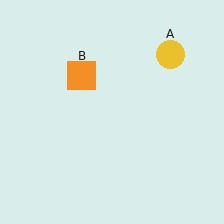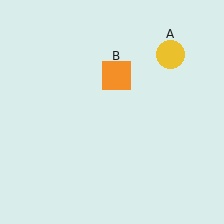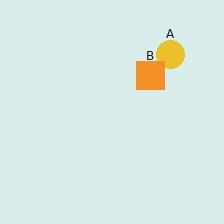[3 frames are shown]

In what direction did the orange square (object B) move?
The orange square (object B) moved right.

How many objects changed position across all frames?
1 object changed position: orange square (object B).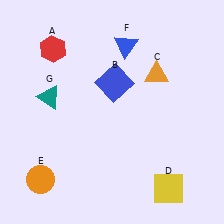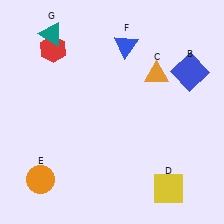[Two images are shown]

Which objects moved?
The objects that moved are: the blue square (B), the teal triangle (G).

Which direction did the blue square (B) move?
The blue square (B) moved right.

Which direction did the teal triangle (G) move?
The teal triangle (G) moved up.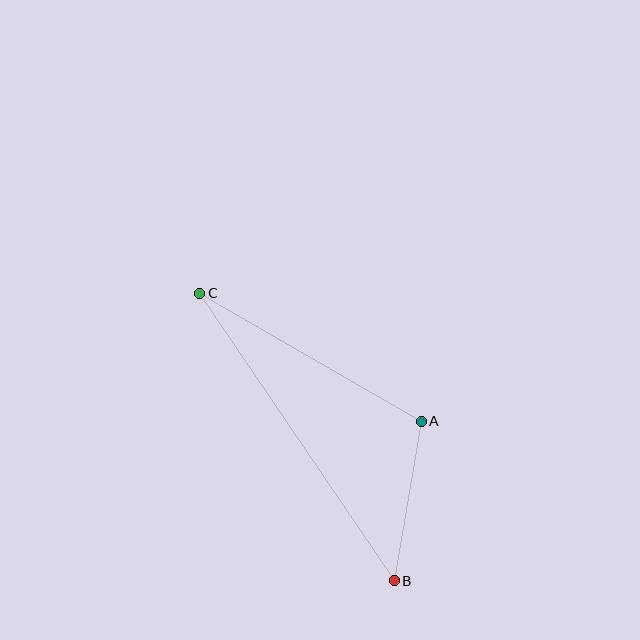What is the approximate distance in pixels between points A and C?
The distance between A and C is approximately 256 pixels.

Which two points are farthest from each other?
Points B and C are farthest from each other.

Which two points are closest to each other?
Points A and B are closest to each other.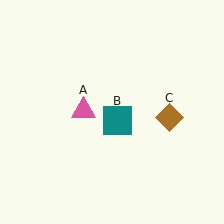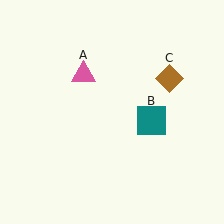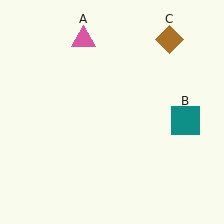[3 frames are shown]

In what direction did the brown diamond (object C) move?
The brown diamond (object C) moved up.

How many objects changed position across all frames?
3 objects changed position: pink triangle (object A), teal square (object B), brown diamond (object C).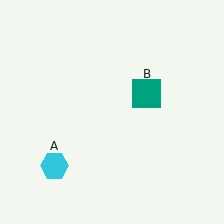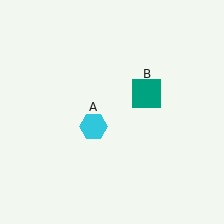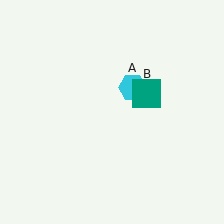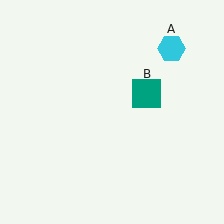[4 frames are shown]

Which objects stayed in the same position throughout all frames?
Teal square (object B) remained stationary.